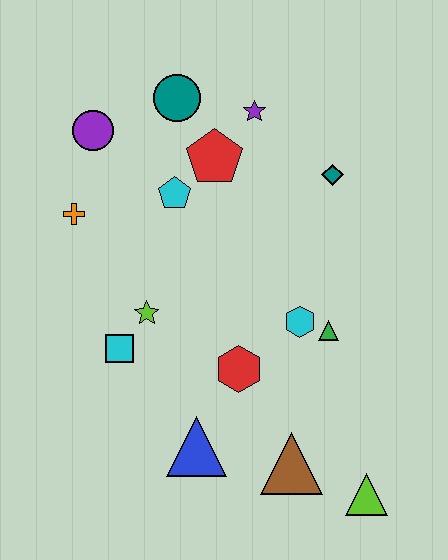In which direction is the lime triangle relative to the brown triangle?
The lime triangle is to the right of the brown triangle.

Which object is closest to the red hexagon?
The cyan hexagon is closest to the red hexagon.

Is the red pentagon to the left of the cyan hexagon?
Yes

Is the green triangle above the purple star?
No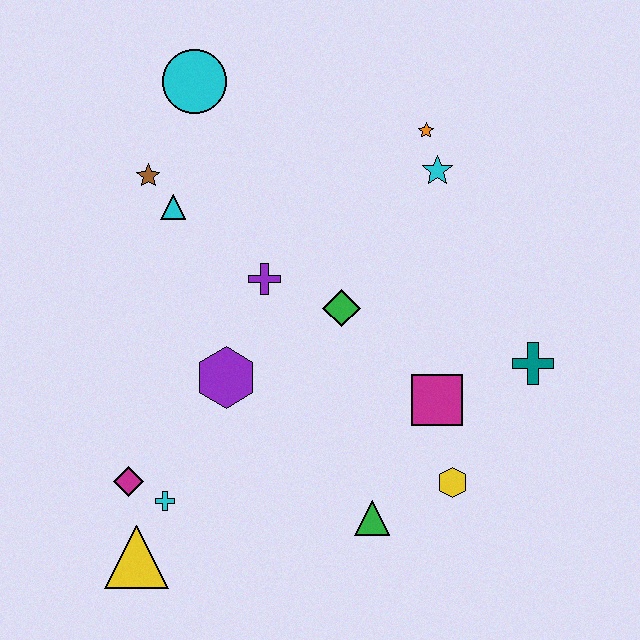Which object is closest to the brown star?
The cyan triangle is closest to the brown star.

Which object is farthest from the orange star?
The yellow triangle is farthest from the orange star.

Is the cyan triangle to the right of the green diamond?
No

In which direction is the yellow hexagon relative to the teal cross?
The yellow hexagon is below the teal cross.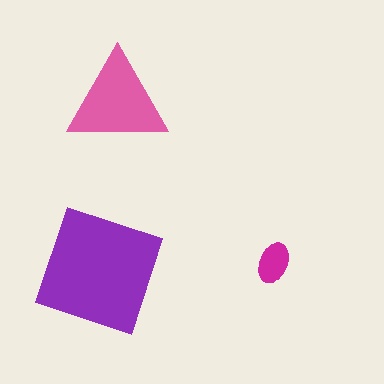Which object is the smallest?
The magenta ellipse.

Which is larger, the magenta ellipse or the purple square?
The purple square.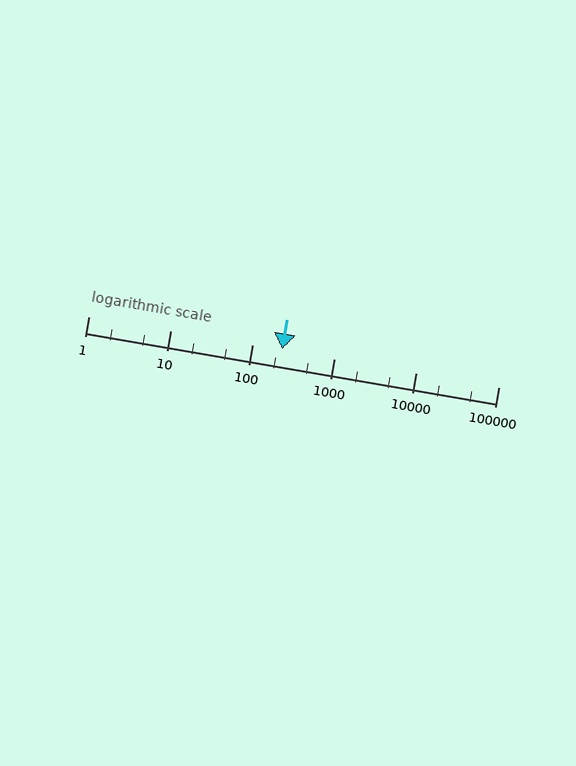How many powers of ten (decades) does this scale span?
The scale spans 5 decades, from 1 to 100000.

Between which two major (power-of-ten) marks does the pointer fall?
The pointer is between 100 and 1000.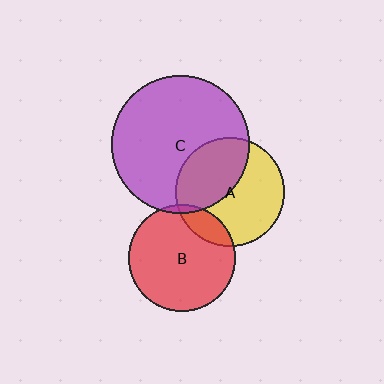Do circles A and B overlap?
Yes.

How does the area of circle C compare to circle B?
Approximately 1.6 times.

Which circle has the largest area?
Circle C (purple).